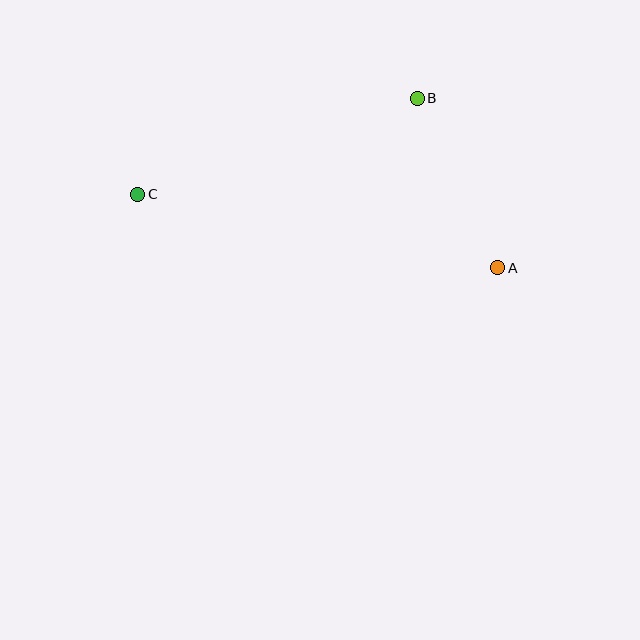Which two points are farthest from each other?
Points A and C are farthest from each other.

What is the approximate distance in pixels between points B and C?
The distance between B and C is approximately 296 pixels.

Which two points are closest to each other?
Points A and B are closest to each other.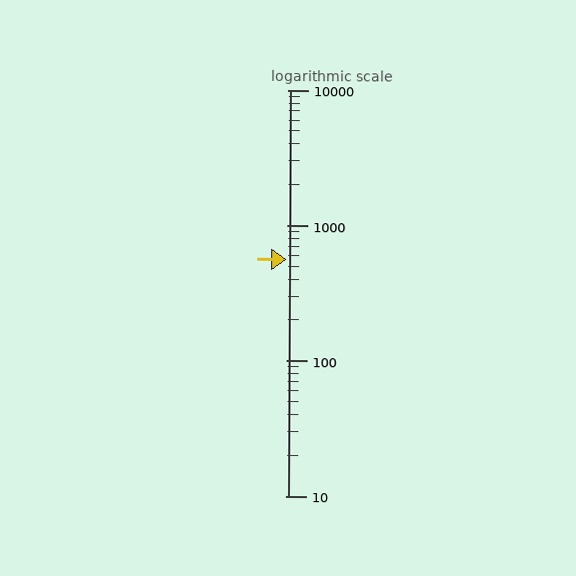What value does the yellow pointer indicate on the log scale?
The pointer indicates approximately 560.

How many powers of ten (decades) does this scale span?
The scale spans 3 decades, from 10 to 10000.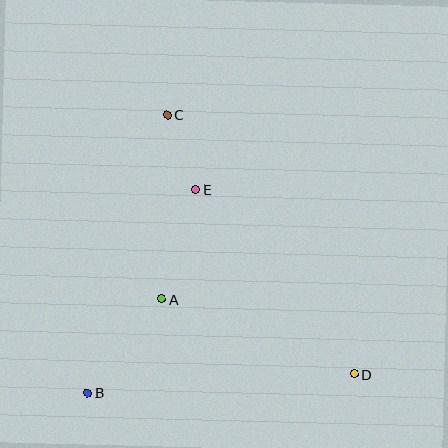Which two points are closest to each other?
Points C and E are closest to each other.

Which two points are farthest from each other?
Points C and D are farthest from each other.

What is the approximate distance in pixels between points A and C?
The distance between A and C is approximately 185 pixels.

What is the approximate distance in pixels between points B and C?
The distance between B and C is approximately 289 pixels.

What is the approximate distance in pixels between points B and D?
The distance between B and D is approximately 268 pixels.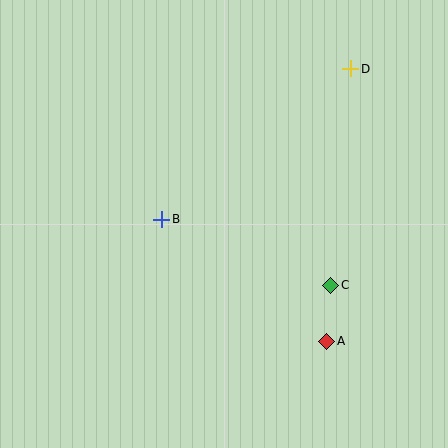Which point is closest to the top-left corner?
Point B is closest to the top-left corner.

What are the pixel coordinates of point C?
Point C is at (331, 285).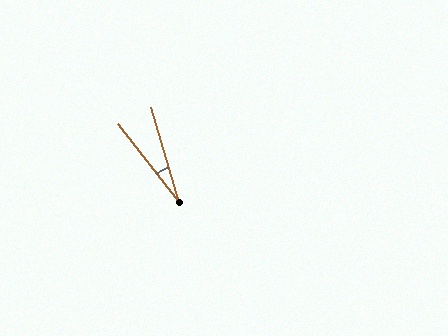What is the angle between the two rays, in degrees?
Approximately 22 degrees.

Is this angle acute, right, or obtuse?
It is acute.